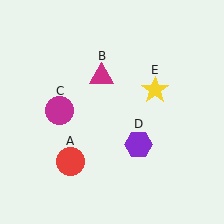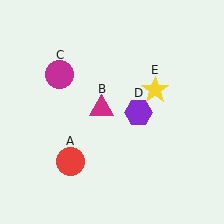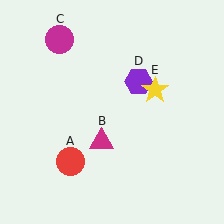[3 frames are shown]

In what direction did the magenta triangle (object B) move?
The magenta triangle (object B) moved down.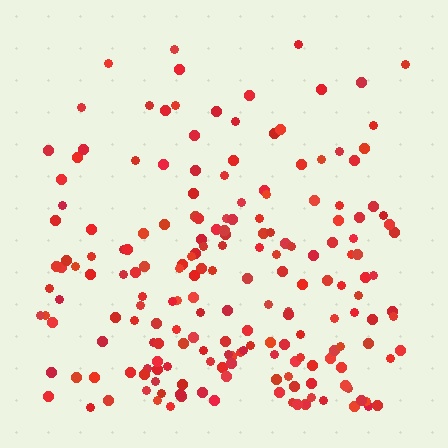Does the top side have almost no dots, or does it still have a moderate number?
Still a moderate number, just noticeably fewer than the bottom.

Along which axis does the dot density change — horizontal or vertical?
Vertical.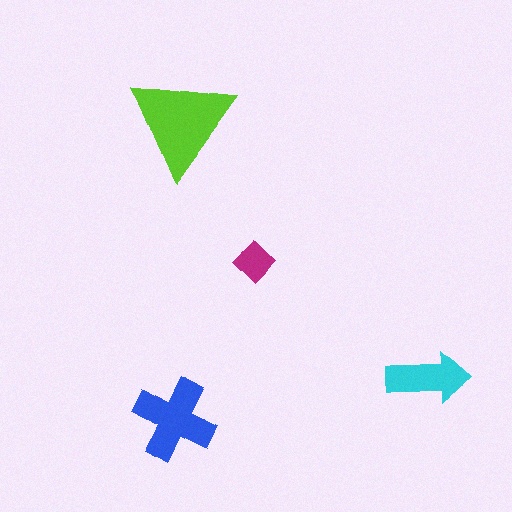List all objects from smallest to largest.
The magenta diamond, the cyan arrow, the blue cross, the lime triangle.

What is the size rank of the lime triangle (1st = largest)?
1st.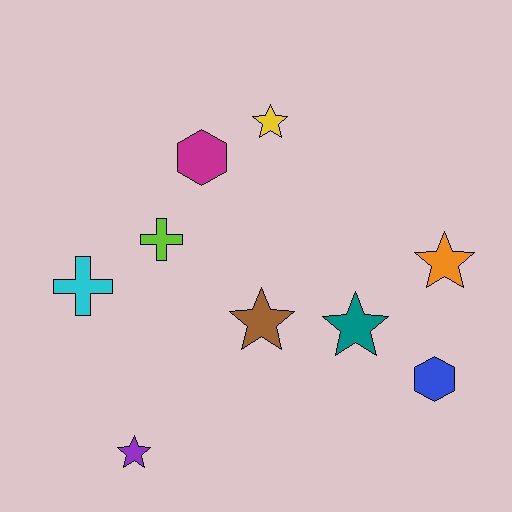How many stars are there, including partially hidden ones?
There are 5 stars.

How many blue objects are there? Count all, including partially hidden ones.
There is 1 blue object.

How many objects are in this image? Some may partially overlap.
There are 9 objects.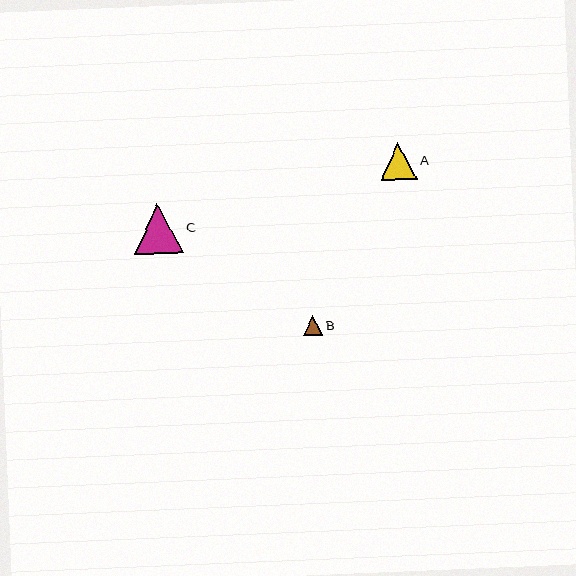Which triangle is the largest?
Triangle C is the largest with a size of approximately 49 pixels.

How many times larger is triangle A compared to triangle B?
Triangle A is approximately 1.9 times the size of triangle B.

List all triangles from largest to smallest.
From largest to smallest: C, A, B.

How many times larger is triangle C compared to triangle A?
Triangle C is approximately 1.4 times the size of triangle A.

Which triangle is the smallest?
Triangle B is the smallest with a size of approximately 19 pixels.